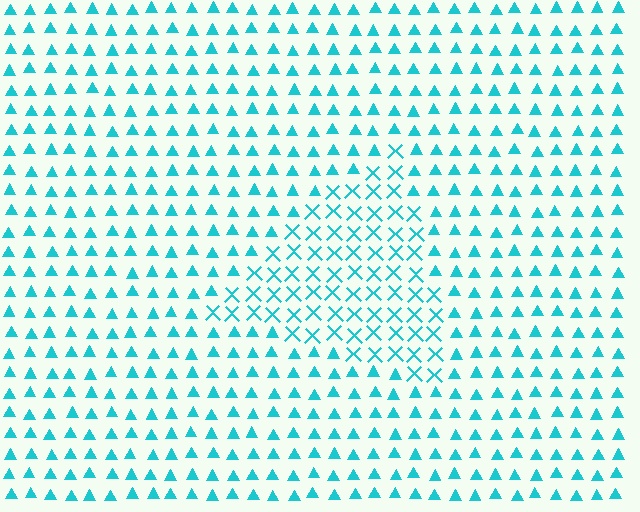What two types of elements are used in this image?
The image uses X marks inside the triangle region and triangles outside it.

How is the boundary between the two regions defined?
The boundary is defined by a change in element shape: X marks inside vs. triangles outside. All elements share the same color and spacing.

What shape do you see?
I see a triangle.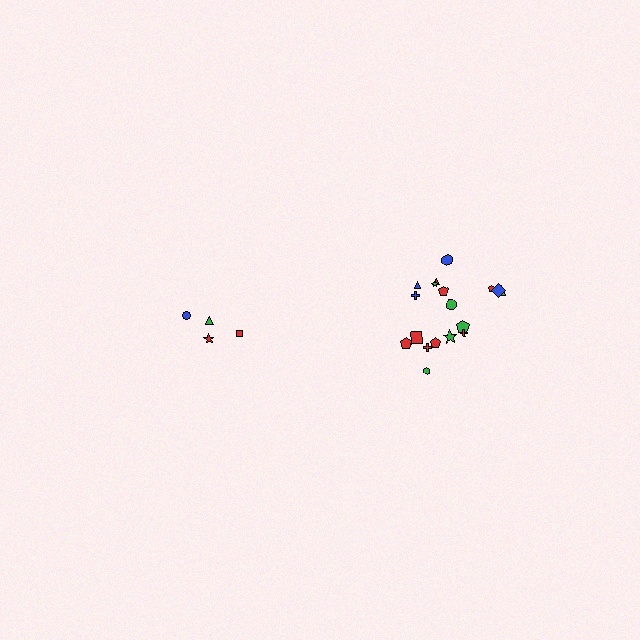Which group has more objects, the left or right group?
The right group.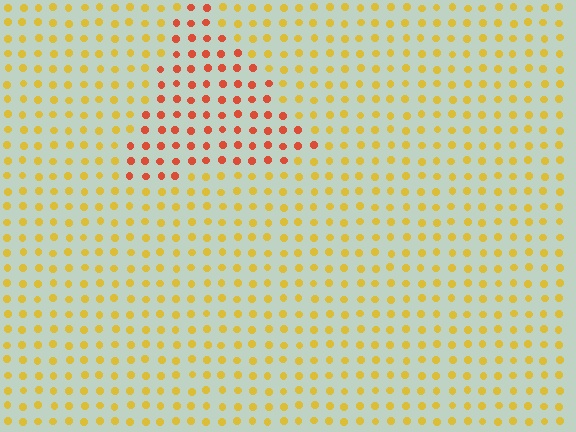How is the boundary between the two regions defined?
The boundary is defined purely by a slight shift in hue (about 41 degrees). Spacing, size, and orientation are identical on both sides.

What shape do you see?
I see a triangle.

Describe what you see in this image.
The image is filled with small yellow elements in a uniform arrangement. A triangle-shaped region is visible where the elements are tinted to a slightly different hue, forming a subtle color boundary.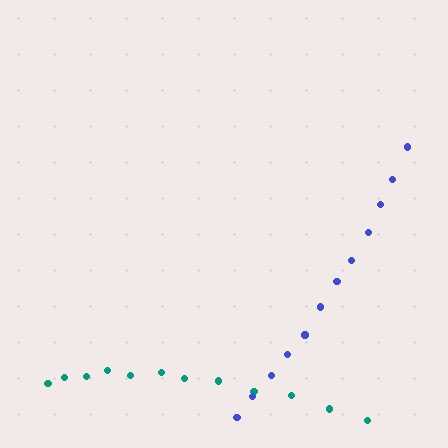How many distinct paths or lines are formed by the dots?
There are 2 distinct paths.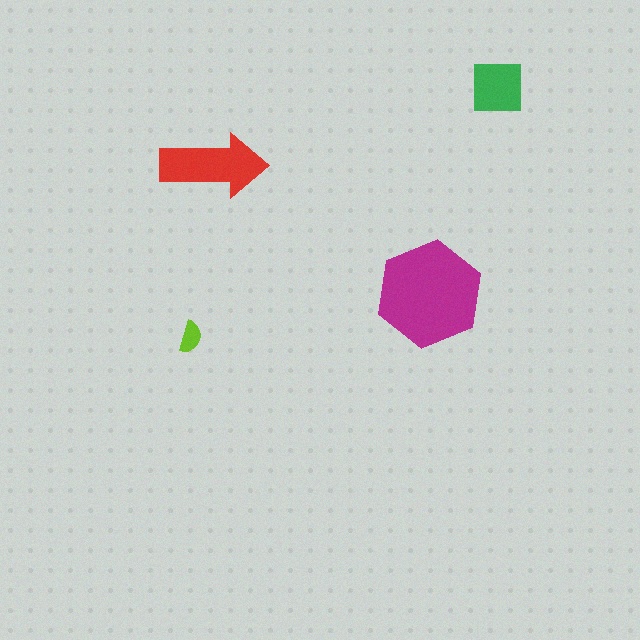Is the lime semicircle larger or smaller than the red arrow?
Smaller.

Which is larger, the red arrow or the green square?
The red arrow.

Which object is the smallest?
The lime semicircle.